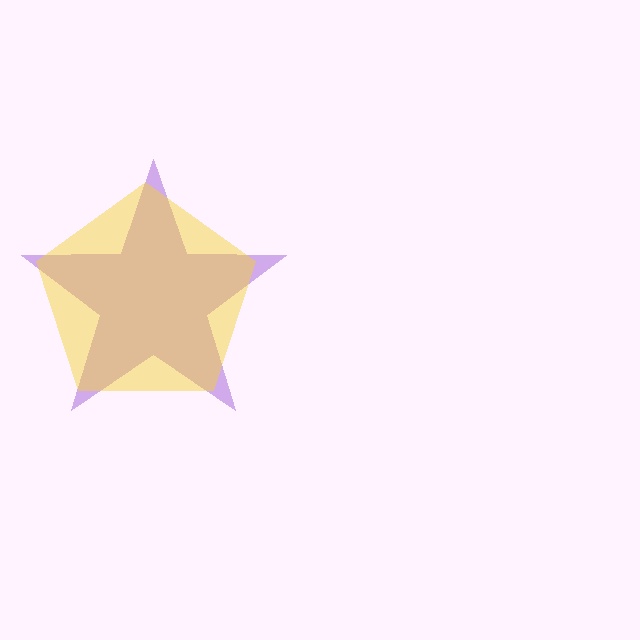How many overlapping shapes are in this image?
There are 2 overlapping shapes in the image.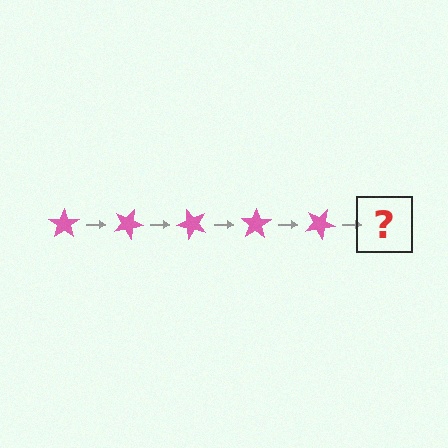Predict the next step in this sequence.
The next step is a pink star rotated 125 degrees.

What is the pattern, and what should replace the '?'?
The pattern is that the star rotates 25 degrees each step. The '?' should be a pink star rotated 125 degrees.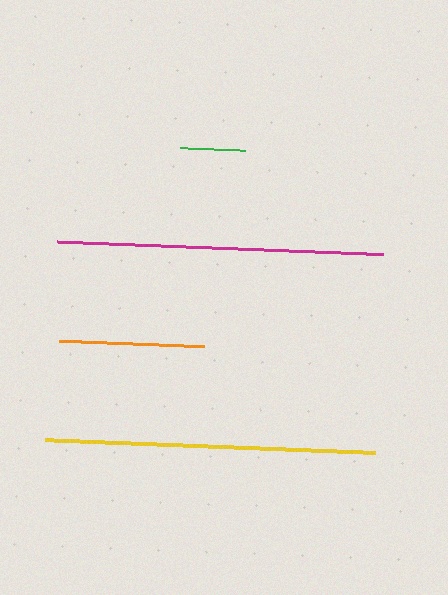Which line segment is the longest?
The yellow line is the longest at approximately 330 pixels.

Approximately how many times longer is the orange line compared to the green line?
The orange line is approximately 2.2 times the length of the green line.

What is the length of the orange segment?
The orange segment is approximately 145 pixels long.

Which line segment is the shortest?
The green line is the shortest at approximately 65 pixels.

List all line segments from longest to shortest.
From longest to shortest: yellow, magenta, orange, green.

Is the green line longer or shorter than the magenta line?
The magenta line is longer than the green line.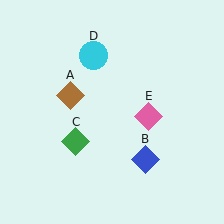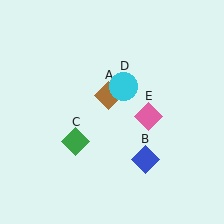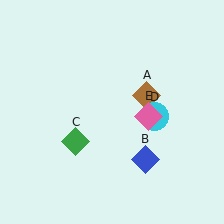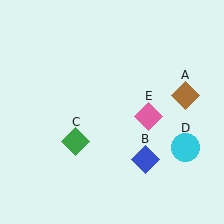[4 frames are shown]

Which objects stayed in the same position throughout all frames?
Blue diamond (object B) and green diamond (object C) and pink diamond (object E) remained stationary.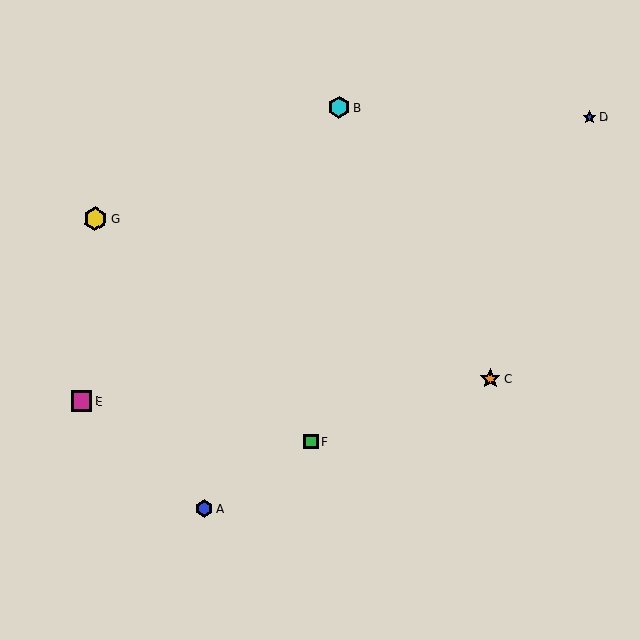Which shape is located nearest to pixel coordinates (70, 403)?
The magenta square (labeled E) at (81, 401) is nearest to that location.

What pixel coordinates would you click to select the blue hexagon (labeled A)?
Click at (204, 509) to select the blue hexagon A.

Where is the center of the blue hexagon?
The center of the blue hexagon is at (204, 509).